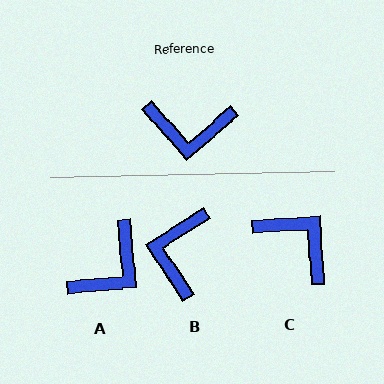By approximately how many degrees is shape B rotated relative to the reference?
Approximately 98 degrees clockwise.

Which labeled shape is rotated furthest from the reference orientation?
C, about 143 degrees away.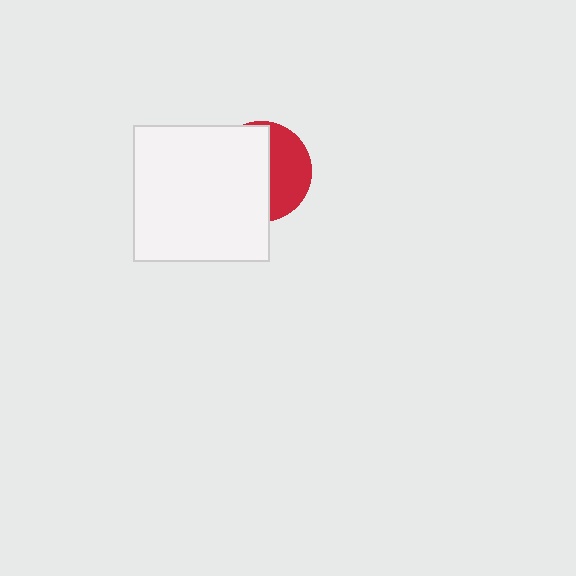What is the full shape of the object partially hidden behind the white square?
The partially hidden object is a red circle.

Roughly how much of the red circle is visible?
A small part of it is visible (roughly 41%).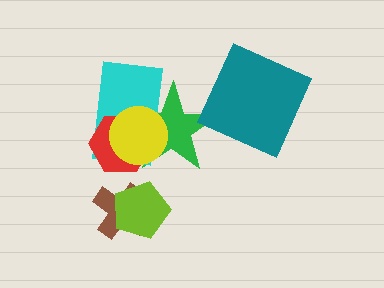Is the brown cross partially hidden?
Yes, it is partially covered by another shape.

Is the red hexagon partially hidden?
Yes, it is partially covered by another shape.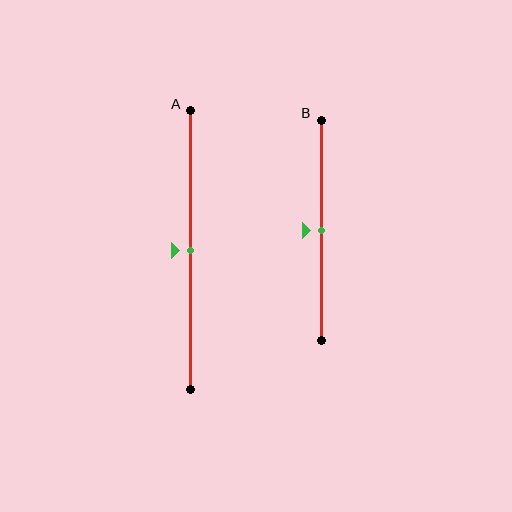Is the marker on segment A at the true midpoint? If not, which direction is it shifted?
Yes, the marker on segment A is at the true midpoint.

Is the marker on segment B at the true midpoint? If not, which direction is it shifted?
Yes, the marker on segment B is at the true midpoint.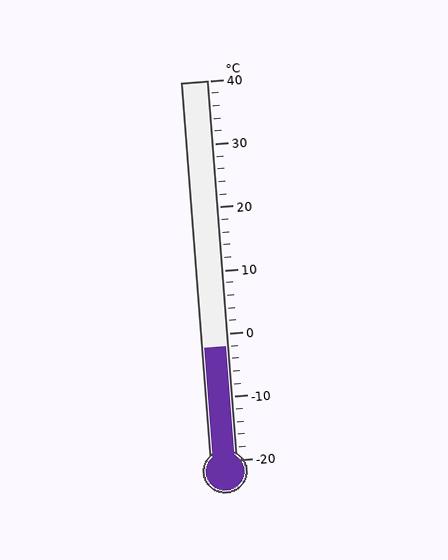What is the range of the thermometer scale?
The thermometer scale ranges from -20°C to 40°C.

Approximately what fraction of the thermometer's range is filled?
The thermometer is filled to approximately 30% of its range.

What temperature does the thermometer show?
The thermometer shows approximately -2°C.